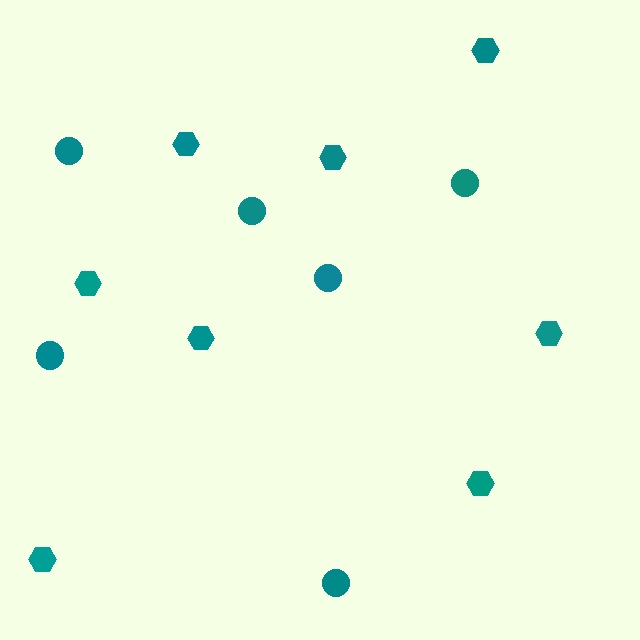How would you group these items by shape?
There are 2 groups: one group of hexagons (8) and one group of circles (6).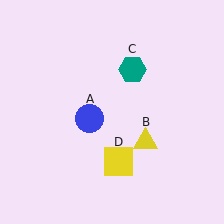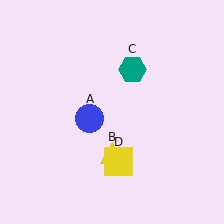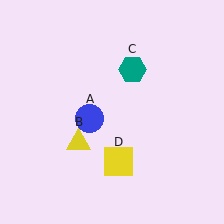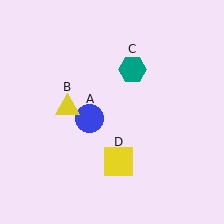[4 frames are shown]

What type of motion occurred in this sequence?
The yellow triangle (object B) rotated clockwise around the center of the scene.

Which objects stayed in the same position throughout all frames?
Blue circle (object A) and teal hexagon (object C) and yellow square (object D) remained stationary.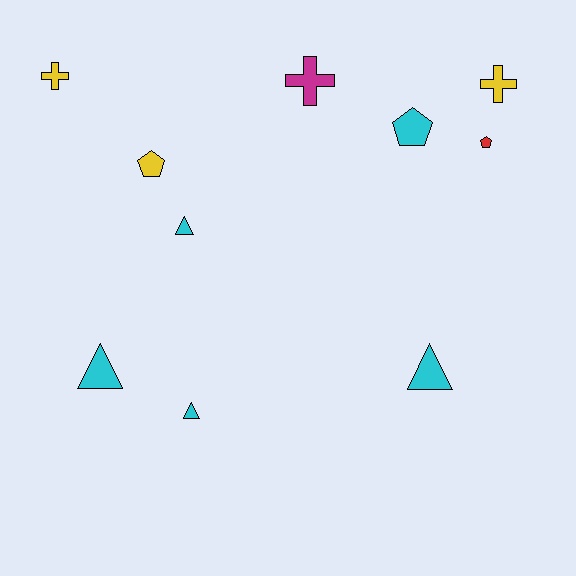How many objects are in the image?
There are 10 objects.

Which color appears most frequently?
Cyan, with 5 objects.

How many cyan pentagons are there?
There is 1 cyan pentagon.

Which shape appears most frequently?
Triangle, with 4 objects.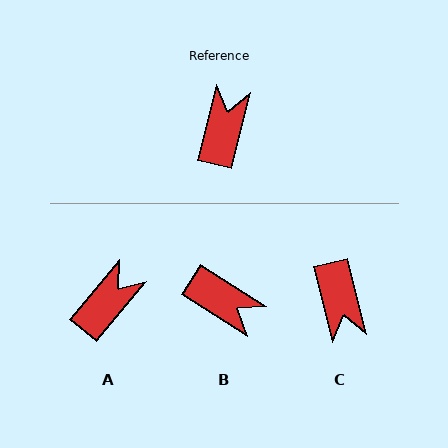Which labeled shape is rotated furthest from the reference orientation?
C, about 152 degrees away.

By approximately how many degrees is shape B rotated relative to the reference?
Approximately 108 degrees clockwise.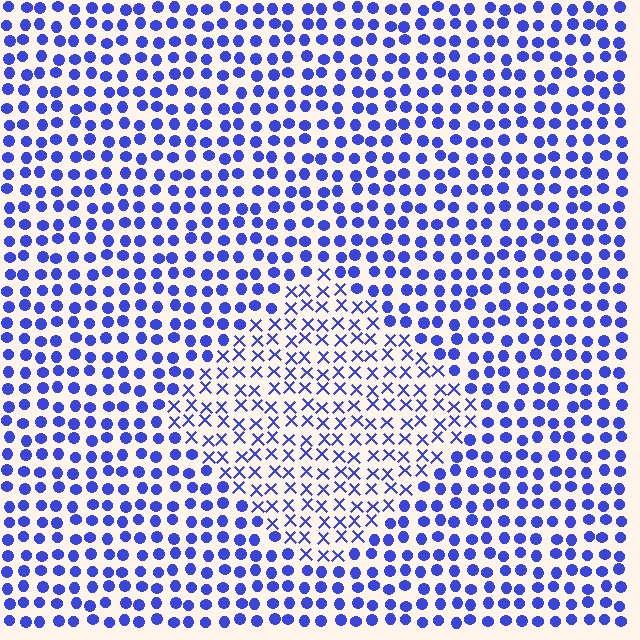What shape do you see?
I see a diamond.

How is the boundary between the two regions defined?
The boundary is defined by a change in element shape: X marks inside vs. circles outside. All elements share the same color and spacing.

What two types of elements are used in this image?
The image uses X marks inside the diamond region and circles outside it.